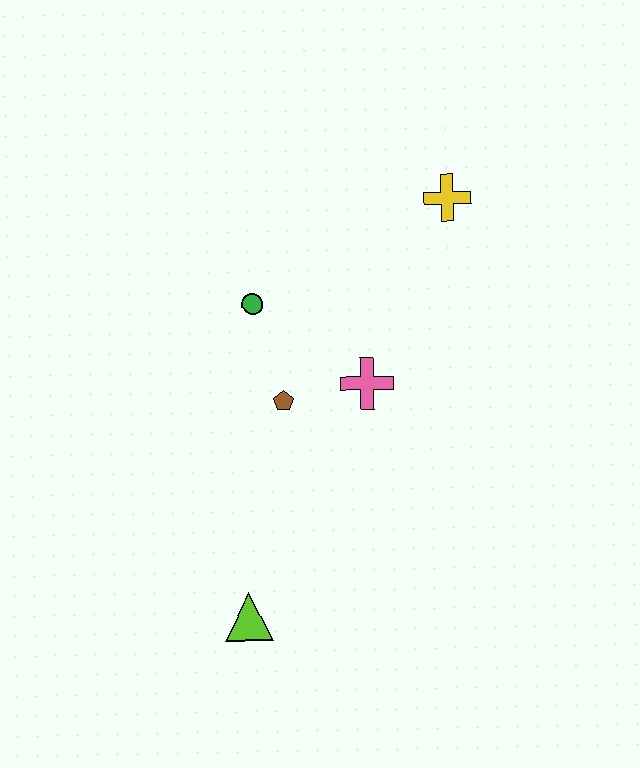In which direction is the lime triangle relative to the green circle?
The lime triangle is below the green circle.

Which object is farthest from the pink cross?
The lime triangle is farthest from the pink cross.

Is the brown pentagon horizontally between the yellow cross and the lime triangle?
Yes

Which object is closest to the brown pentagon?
The pink cross is closest to the brown pentagon.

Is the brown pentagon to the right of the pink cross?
No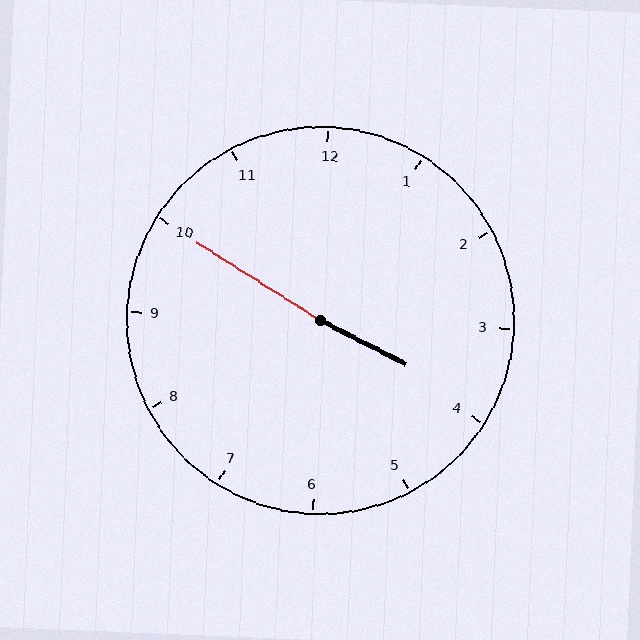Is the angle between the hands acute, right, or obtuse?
It is obtuse.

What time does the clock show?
3:50.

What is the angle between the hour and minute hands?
Approximately 175 degrees.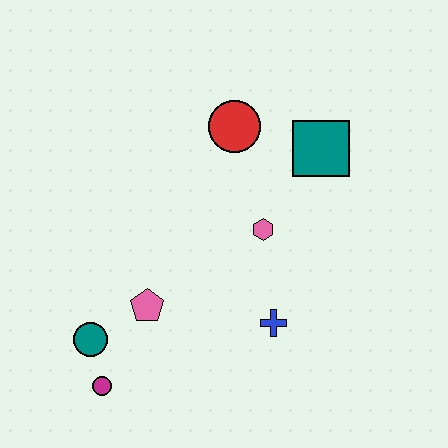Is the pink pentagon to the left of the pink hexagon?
Yes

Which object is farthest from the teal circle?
The teal square is farthest from the teal circle.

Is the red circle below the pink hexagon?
No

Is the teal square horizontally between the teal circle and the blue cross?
No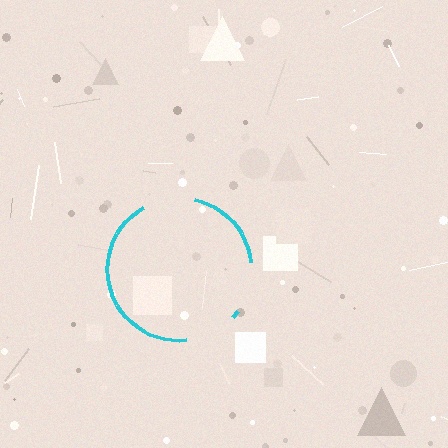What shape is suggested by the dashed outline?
The dashed outline suggests a circle.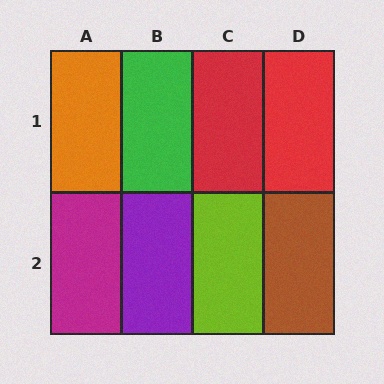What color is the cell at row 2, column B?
Purple.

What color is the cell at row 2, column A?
Magenta.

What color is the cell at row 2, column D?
Brown.